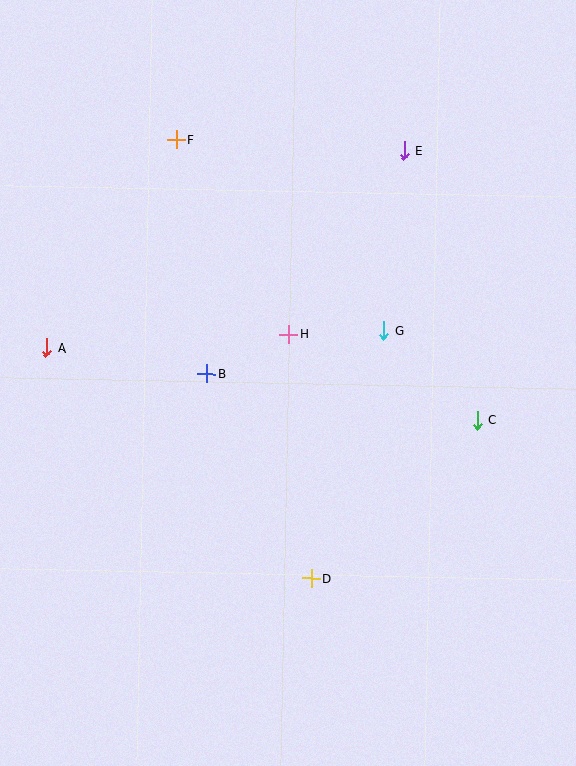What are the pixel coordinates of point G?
Point G is at (384, 331).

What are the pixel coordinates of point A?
Point A is at (46, 348).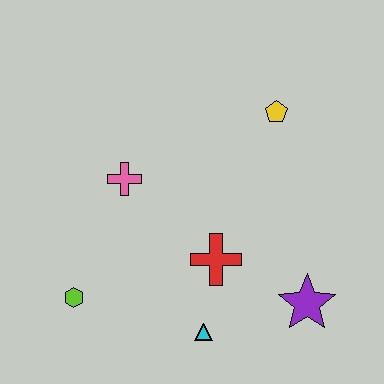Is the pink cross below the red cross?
No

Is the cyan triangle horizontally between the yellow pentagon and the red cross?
No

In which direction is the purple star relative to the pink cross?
The purple star is to the right of the pink cross.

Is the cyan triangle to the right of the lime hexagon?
Yes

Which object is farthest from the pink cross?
The purple star is farthest from the pink cross.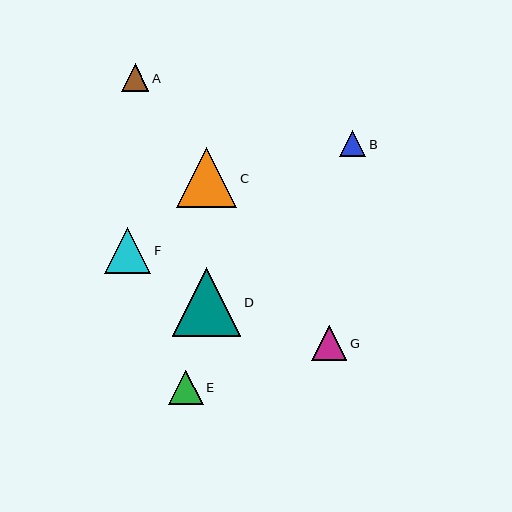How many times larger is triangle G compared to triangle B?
Triangle G is approximately 1.3 times the size of triangle B.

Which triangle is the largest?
Triangle D is the largest with a size of approximately 69 pixels.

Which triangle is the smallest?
Triangle B is the smallest with a size of approximately 26 pixels.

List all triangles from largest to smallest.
From largest to smallest: D, C, F, E, G, A, B.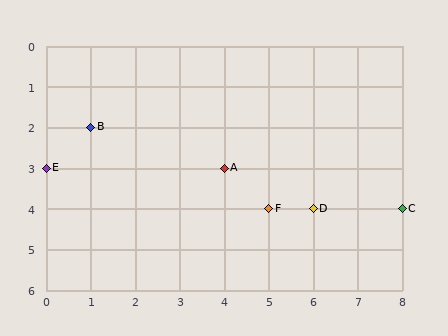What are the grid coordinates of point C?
Point C is at grid coordinates (8, 4).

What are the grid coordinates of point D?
Point D is at grid coordinates (6, 4).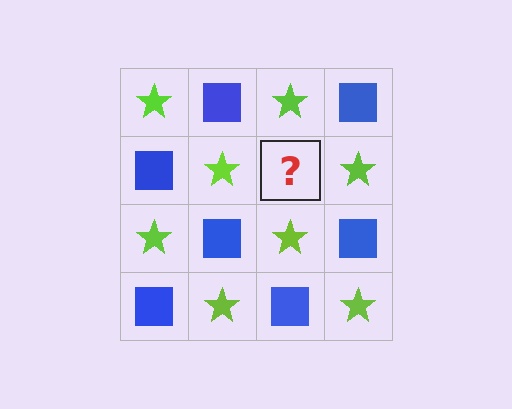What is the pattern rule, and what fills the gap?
The rule is that it alternates lime star and blue square in a checkerboard pattern. The gap should be filled with a blue square.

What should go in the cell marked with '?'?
The missing cell should contain a blue square.